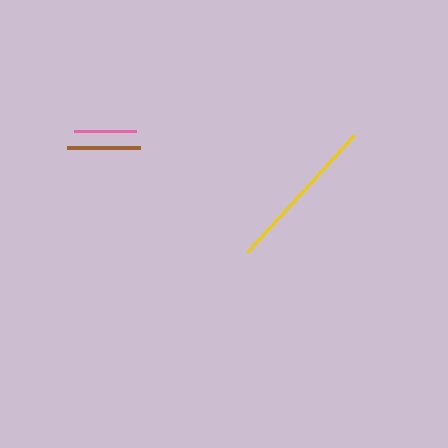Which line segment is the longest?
The yellow line is the longest at approximately 158 pixels.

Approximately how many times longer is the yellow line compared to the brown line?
The yellow line is approximately 2.2 times the length of the brown line.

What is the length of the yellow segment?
The yellow segment is approximately 158 pixels long.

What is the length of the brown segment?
The brown segment is approximately 73 pixels long.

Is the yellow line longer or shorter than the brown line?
The yellow line is longer than the brown line.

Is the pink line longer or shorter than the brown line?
The brown line is longer than the pink line.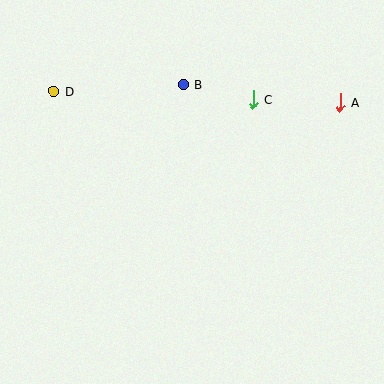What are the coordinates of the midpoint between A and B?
The midpoint between A and B is at (261, 93).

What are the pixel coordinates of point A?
Point A is at (340, 102).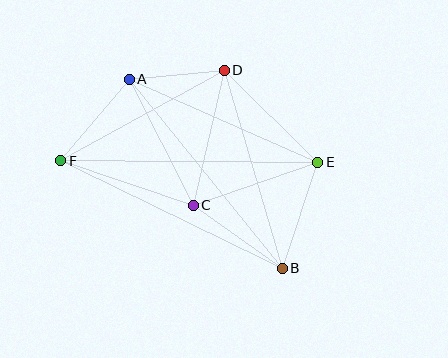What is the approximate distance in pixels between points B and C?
The distance between B and C is approximately 109 pixels.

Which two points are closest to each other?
Points A and D are closest to each other.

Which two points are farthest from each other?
Points E and F are farthest from each other.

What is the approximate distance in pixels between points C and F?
The distance between C and F is approximately 140 pixels.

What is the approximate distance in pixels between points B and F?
The distance between B and F is approximately 246 pixels.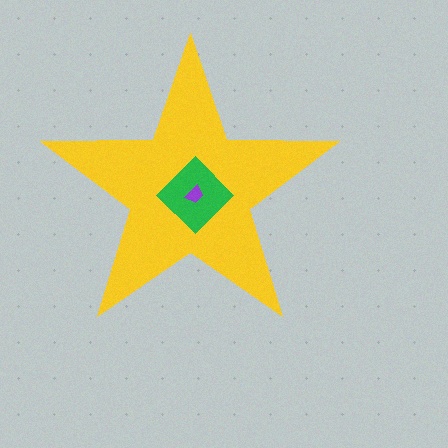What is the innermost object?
The purple trapezoid.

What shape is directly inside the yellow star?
The green diamond.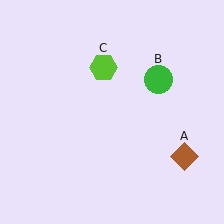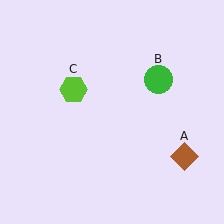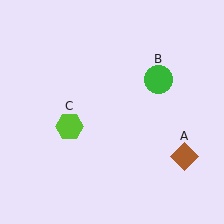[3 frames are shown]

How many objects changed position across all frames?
1 object changed position: lime hexagon (object C).